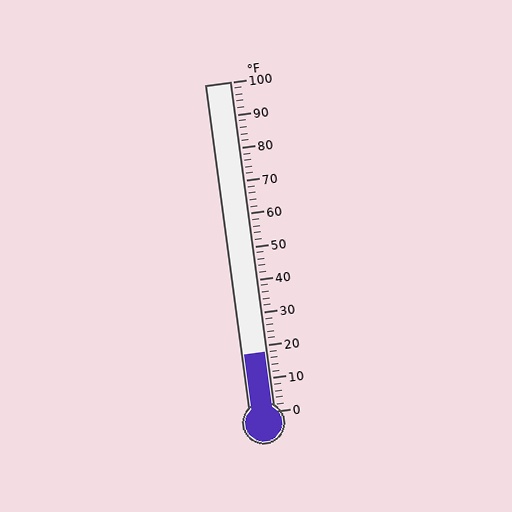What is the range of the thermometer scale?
The thermometer scale ranges from 0°F to 100°F.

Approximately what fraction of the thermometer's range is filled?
The thermometer is filled to approximately 20% of its range.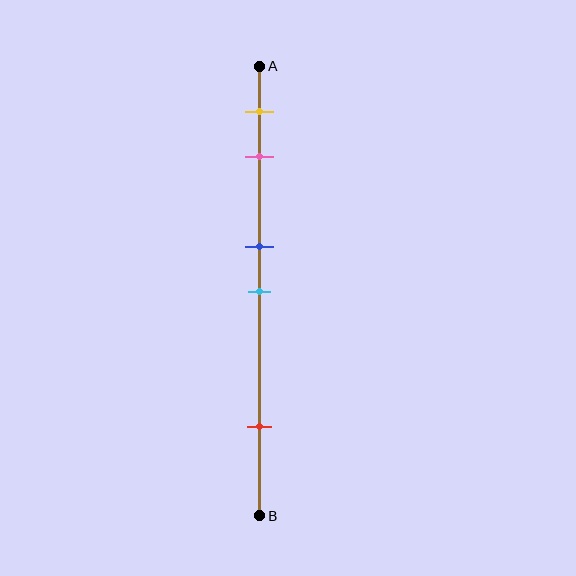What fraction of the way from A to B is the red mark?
The red mark is approximately 80% (0.8) of the way from A to B.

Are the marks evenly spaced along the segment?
No, the marks are not evenly spaced.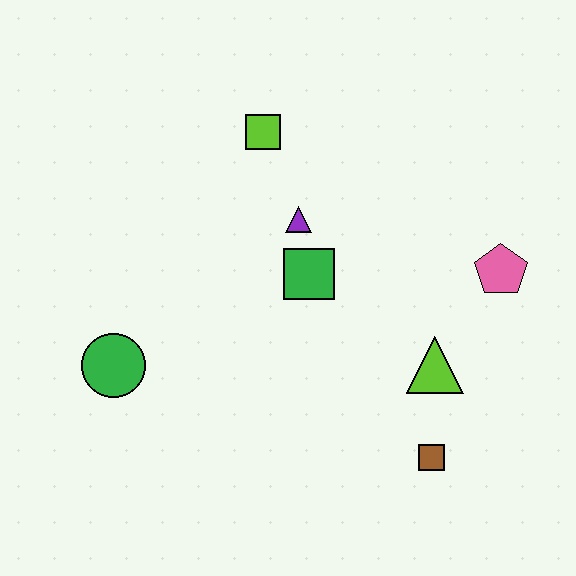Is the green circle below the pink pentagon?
Yes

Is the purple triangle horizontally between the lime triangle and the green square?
No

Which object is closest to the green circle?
The green square is closest to the green circle.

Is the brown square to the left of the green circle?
No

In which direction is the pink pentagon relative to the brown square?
The pink pentagon is above the brown square.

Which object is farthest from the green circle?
The pink pentagon is farthest from the green circle.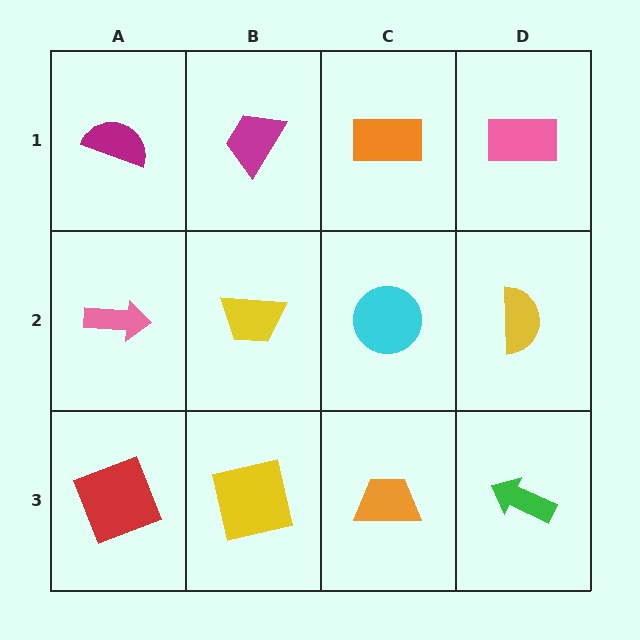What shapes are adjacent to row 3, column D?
A yellow semicircle (row 2, column D), an orange trapezoid (row 3, column C).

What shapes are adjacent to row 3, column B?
A yellow trapezoid (row 2, column B), a red square (row 3, column A), an orange trapezoid (row 3, column C).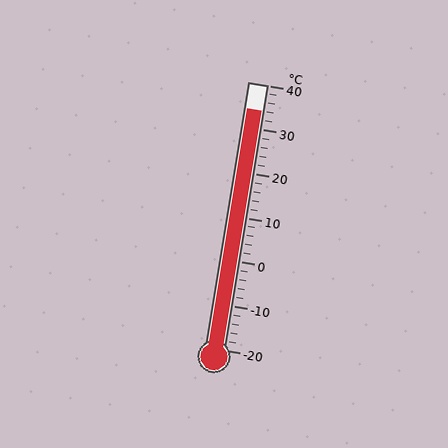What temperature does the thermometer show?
The thermometer shows approximately 34°C.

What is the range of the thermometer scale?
The thermometer scale ranges from -20°C to 40°C.